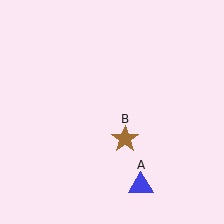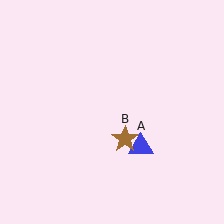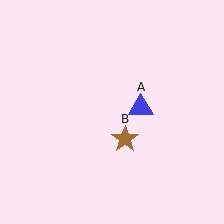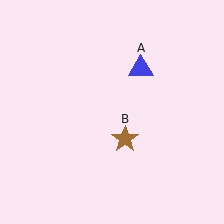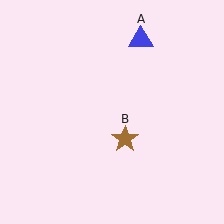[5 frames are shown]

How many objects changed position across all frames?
1 object changed position: blue triangle (object A).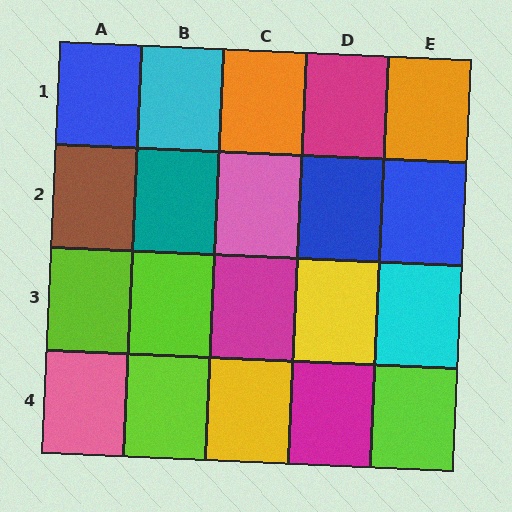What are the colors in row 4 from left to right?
Pink, lime, yellow, magenta, lime.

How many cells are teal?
1 cell is teal.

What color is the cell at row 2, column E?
Blue.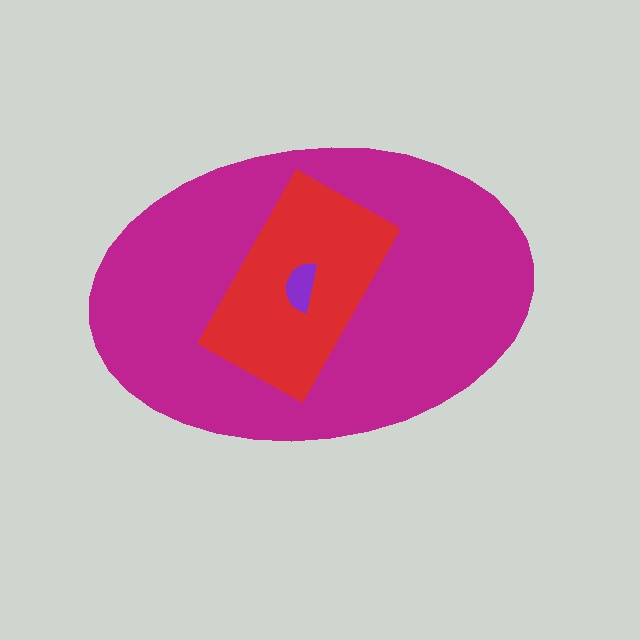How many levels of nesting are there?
3.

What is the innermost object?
The purple semicircle.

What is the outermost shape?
The magenta ellipse.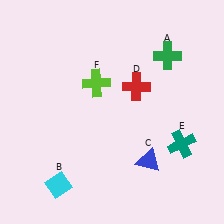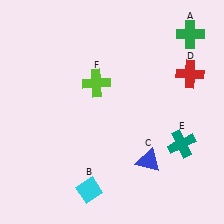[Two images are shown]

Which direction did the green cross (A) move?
The green cross (A) moved right.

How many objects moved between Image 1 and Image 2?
3 objects moved between the two images.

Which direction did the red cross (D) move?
The red cross (D) moved right.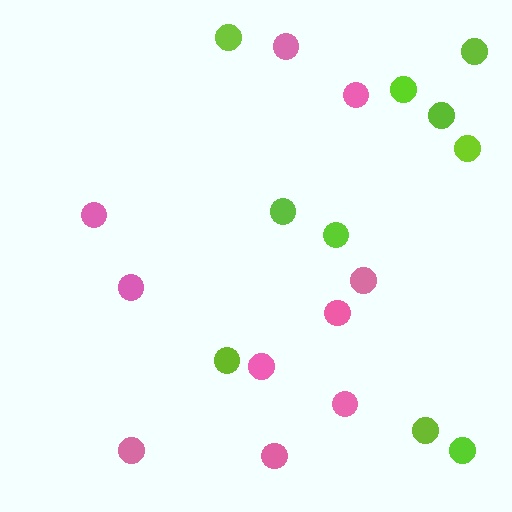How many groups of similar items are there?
There are 2 groups: one group of pink circles (10) and one group of lime circles (10).